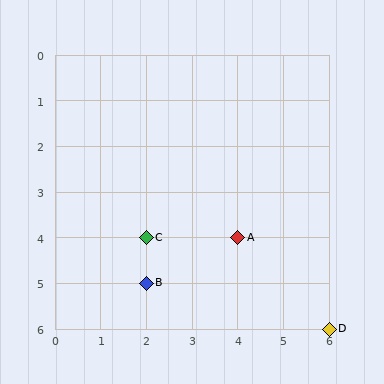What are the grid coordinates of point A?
Point A is at grid coordinates (4, 4).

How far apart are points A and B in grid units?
Points A and B are 2 columns and 1 row apart (about 2.2 grid units diagonally).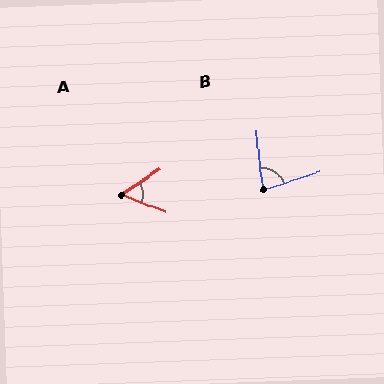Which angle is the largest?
B, at approximately 78 degrees.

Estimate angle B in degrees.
Approximately 78 degrees.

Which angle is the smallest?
A, at approximately 55 degrees.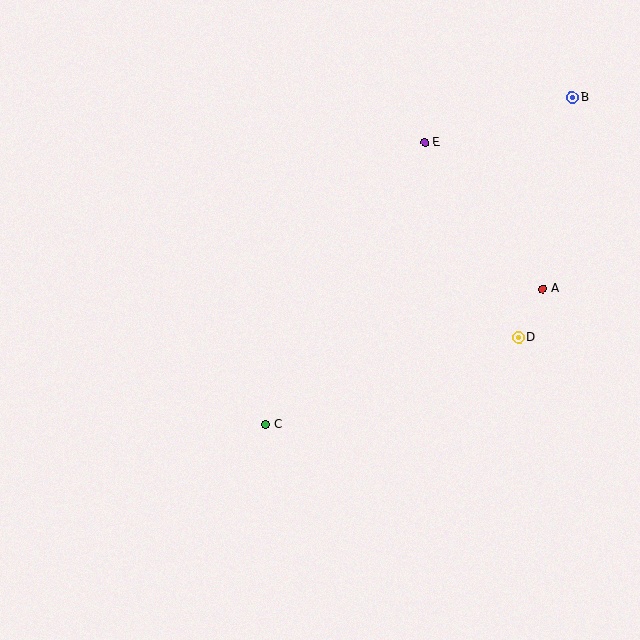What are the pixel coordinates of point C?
Point C is at (266, 424).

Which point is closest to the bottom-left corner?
Point C is closest to the bottom-left corner.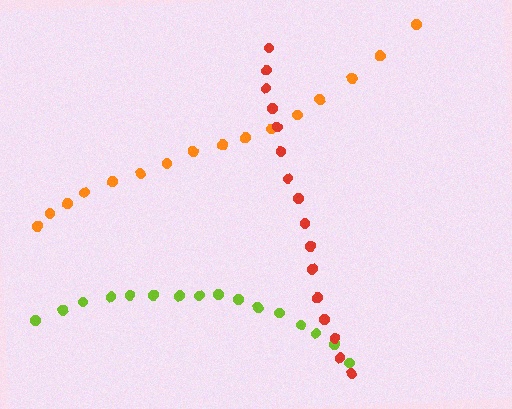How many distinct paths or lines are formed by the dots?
There are 3 distinct paths.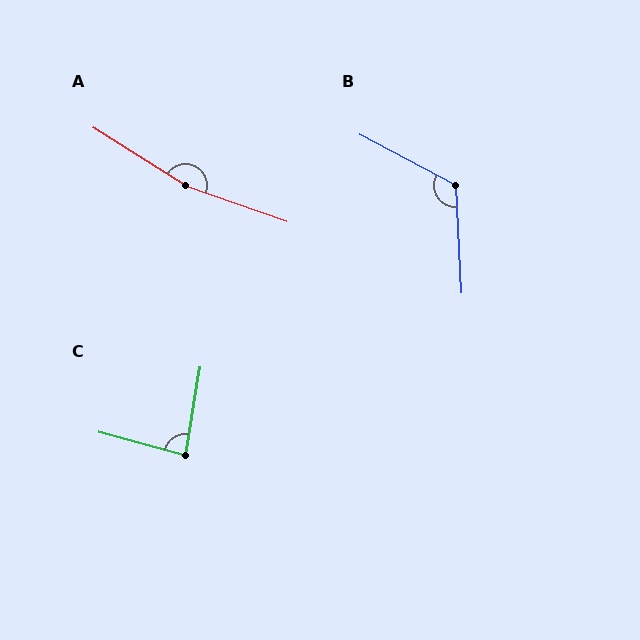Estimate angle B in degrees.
Approximately 121 degrees.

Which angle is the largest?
A, at approximately 167 degrees.